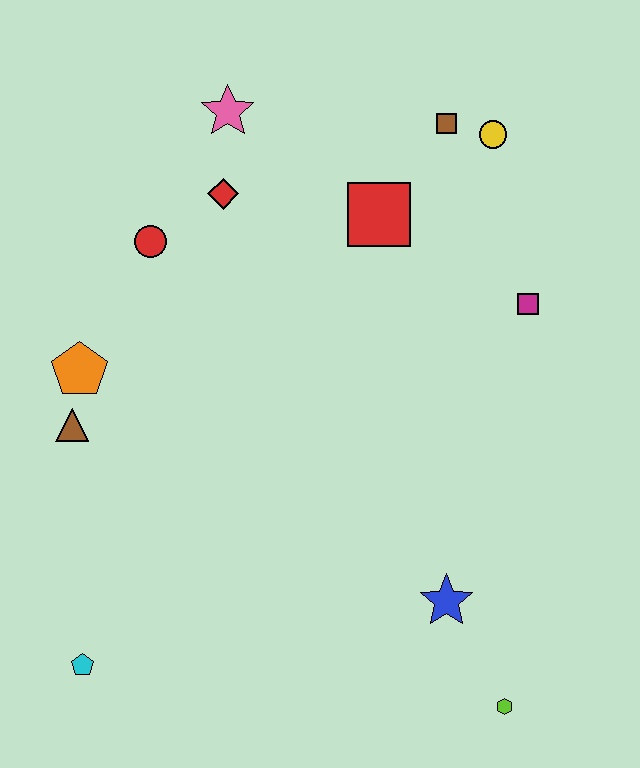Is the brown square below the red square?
No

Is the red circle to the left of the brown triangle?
No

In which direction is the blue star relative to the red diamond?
The blue star is below the red diamond.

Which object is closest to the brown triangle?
The orange pentagon is closest to the brown triangle.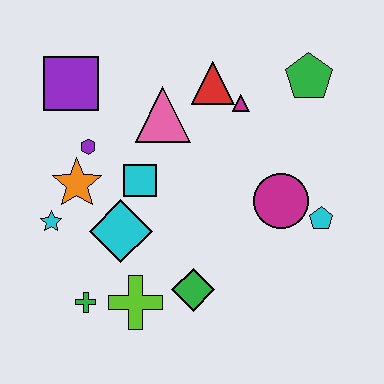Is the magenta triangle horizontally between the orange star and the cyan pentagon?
Yes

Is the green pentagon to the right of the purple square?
Yes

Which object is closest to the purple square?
The purple hexagon is closest to the purple square.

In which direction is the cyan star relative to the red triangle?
The cyan star is to the left of the red triangle.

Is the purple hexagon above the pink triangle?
No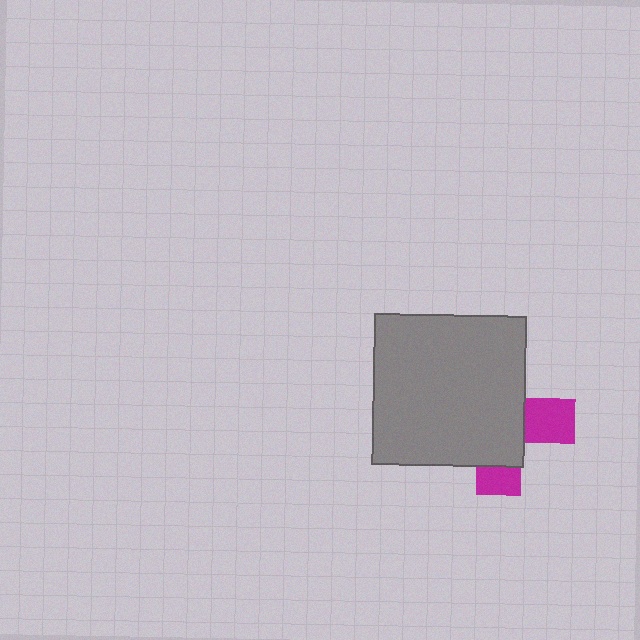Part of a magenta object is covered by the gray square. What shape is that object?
It is a cross.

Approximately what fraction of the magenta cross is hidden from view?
Roughly 69% of the magenta cross is hidden behind the gray square.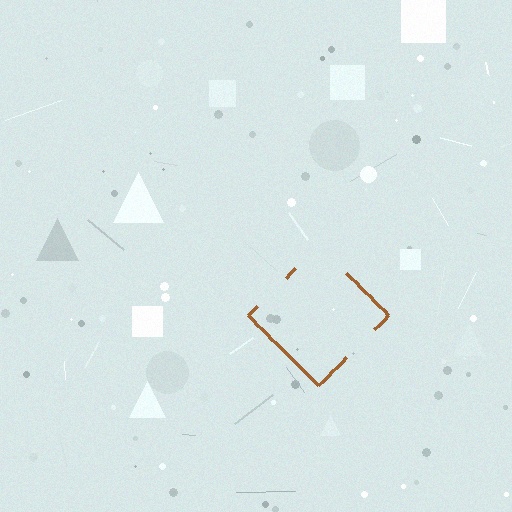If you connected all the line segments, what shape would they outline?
They would outline a diamond.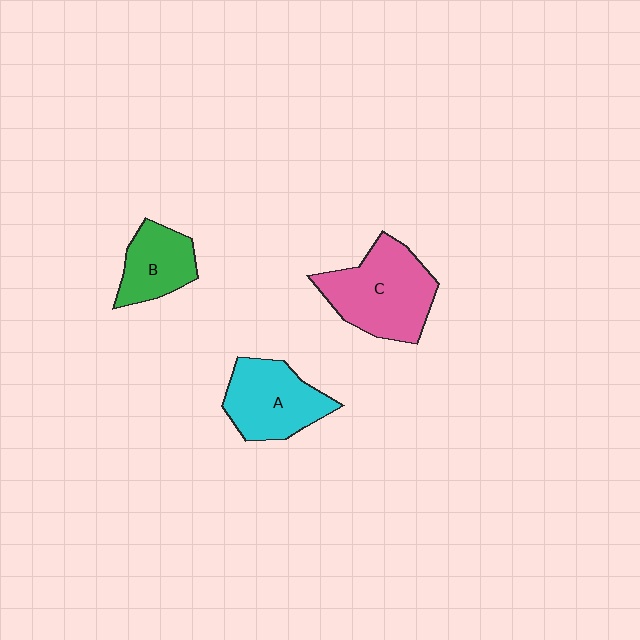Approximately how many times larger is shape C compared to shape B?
Approximately 1.7 times.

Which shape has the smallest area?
Shape B (green).